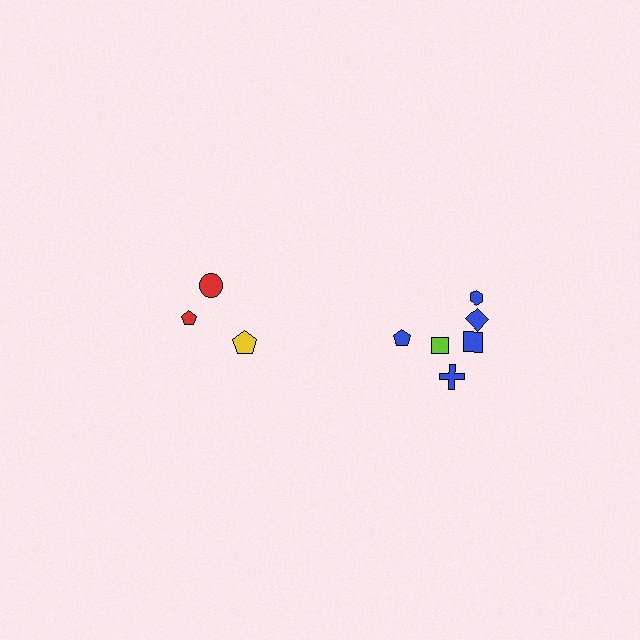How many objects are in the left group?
There are 3 objects.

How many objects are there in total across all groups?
There are 9 objects.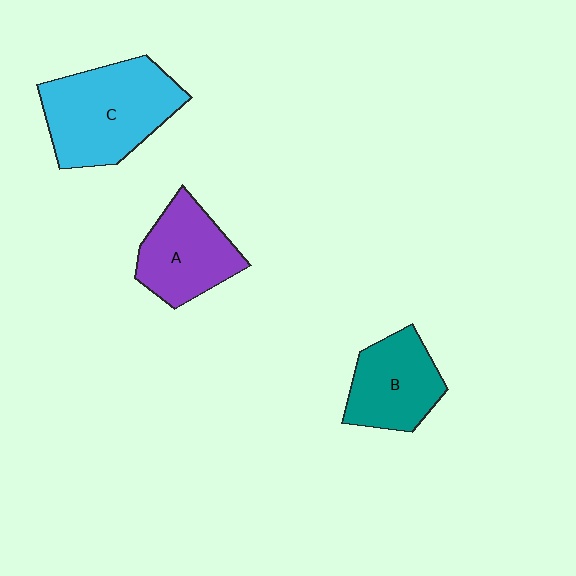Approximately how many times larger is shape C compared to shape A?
Approximately 1.4 times.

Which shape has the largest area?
Shape C (cyan).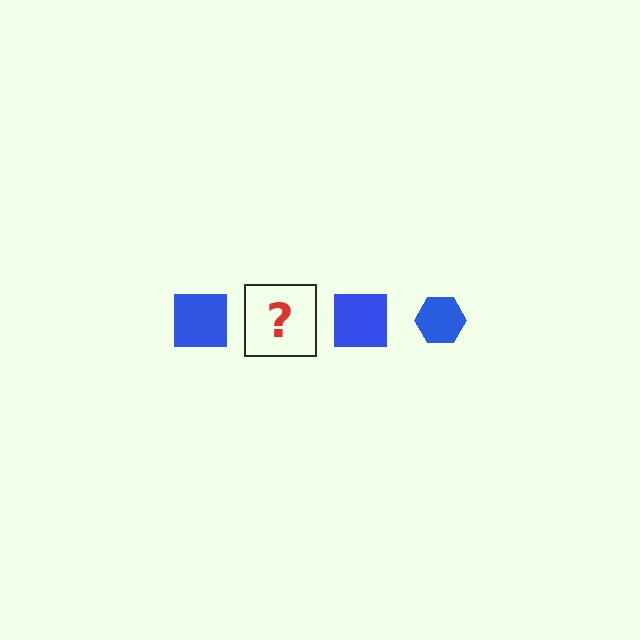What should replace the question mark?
The question mark should be replaced with a blue hexagon.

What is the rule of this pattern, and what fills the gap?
The rule is that the pattern cycles through square, hexagon shapes in blue. The gap should be filled with a blue hexagon.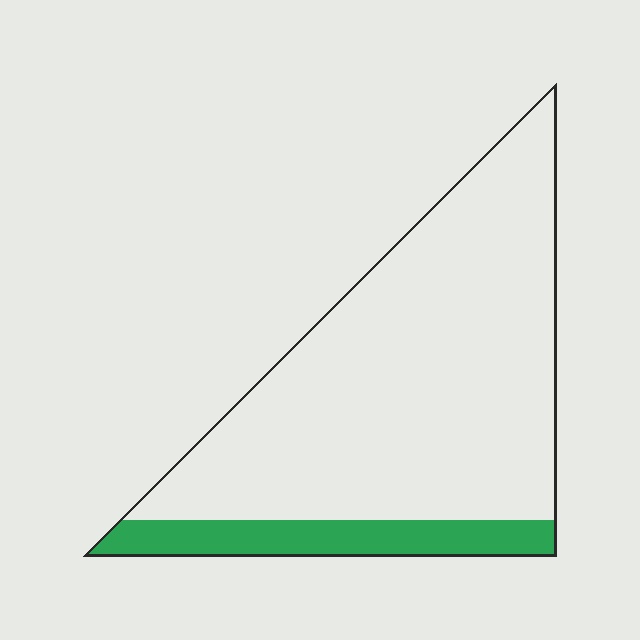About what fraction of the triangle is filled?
About one sixth (1/6).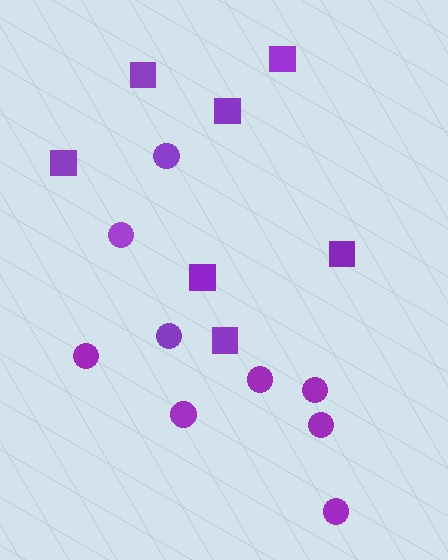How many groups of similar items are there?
There are 2 groups: one group of circles (9) and one group of squares (7).